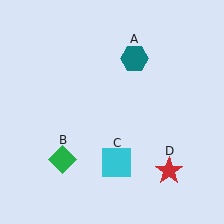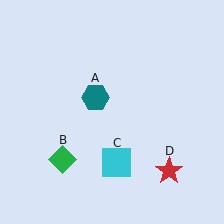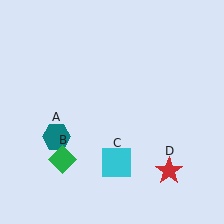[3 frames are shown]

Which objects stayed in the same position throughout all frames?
Green diamond (object B) and cyan square (object C) and red star (object D) remained stationary.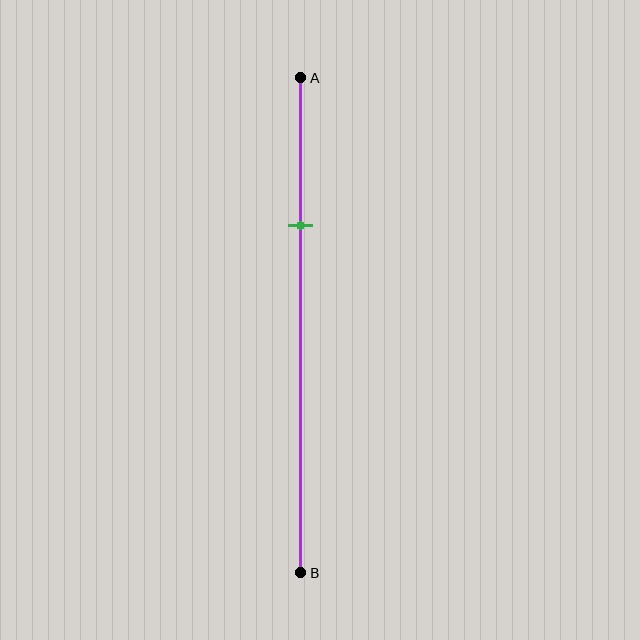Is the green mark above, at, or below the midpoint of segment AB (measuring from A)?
The green mark is above the midpoint of segment AB.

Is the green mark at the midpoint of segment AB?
No, the mark is at about 30% from A, not at the 50% midpoint.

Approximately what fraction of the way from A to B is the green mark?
The green mark is approximately 30% of the way from A to B.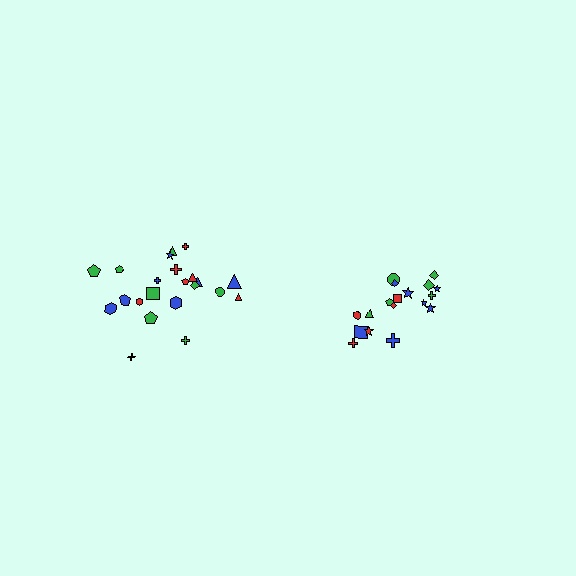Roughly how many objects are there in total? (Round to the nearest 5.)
Roughly 40 objects in total.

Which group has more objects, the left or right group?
The left group.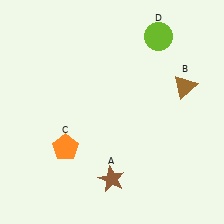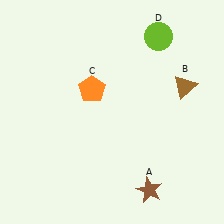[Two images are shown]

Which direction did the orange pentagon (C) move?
The orange pentagon (C) moved up.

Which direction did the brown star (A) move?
The brown star (A) moved right.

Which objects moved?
The objects that moved are: the brown star (A), the orange pentagon (C).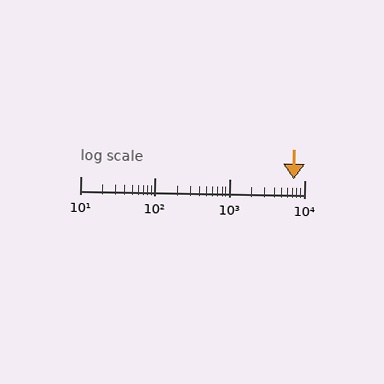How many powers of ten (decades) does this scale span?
The scale spans 3 decades, from 10 to 10000.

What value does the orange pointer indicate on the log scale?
The pointer indicates approximately 7200.